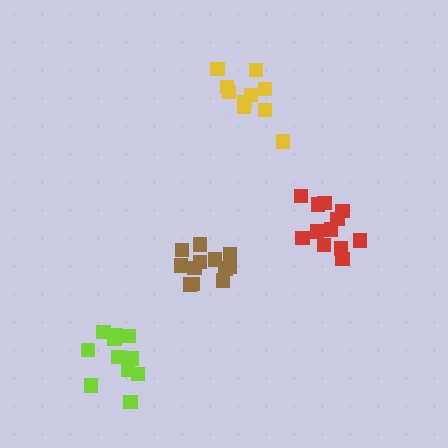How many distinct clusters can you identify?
There are 4 distinct clusters.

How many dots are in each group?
Group 1: 12 dots, Group 2: 12 dots, Group 3: 12 dots, Group 4: 10 dots (46 total).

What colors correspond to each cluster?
The clusters are colored: lime, red, brown, yellow.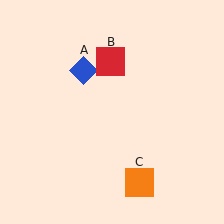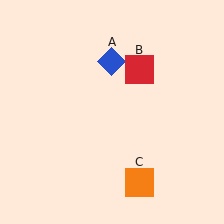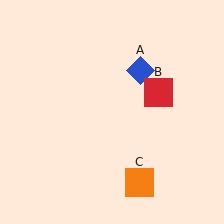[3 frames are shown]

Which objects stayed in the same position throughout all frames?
Orange square (object C) remained stationary.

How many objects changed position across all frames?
2 objects changed position: blue diamond (object A), red square (object B).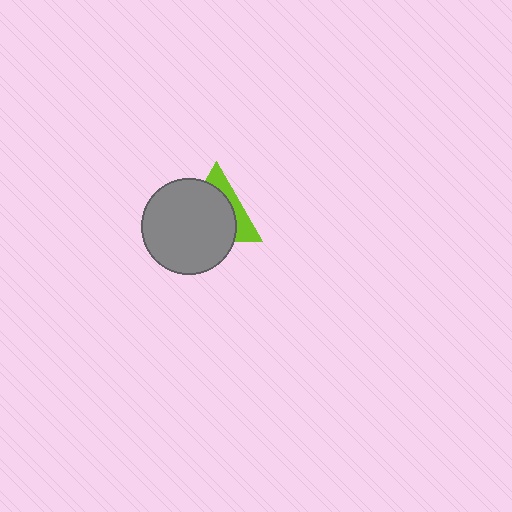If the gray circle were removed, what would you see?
You would see the complete lime triangle.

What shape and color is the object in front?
The object in front is a gray circle.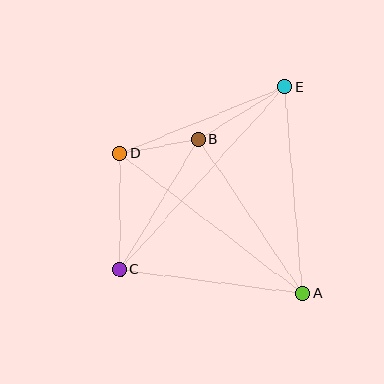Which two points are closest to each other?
Points B and D are closest to each other.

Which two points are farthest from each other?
Points C and E are farthest from each other.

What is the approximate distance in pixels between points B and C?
The distance between B and C is approximately 152 pixels.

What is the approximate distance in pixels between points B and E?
The distance between B and E is approximately 101 pixels.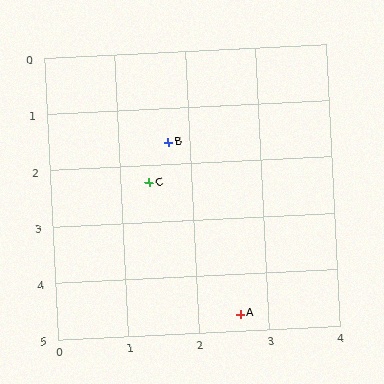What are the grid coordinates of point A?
Point A is at approximately (2.6, 4.7).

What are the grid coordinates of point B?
Point B is at approximately (1.7, 1.6).